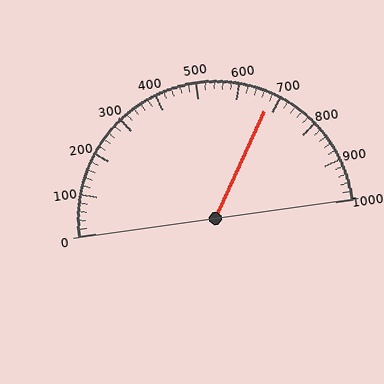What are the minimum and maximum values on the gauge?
The gauge ranges from 0 to 1000.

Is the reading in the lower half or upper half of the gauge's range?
The reading is in the upper half of the range (0 to 1000).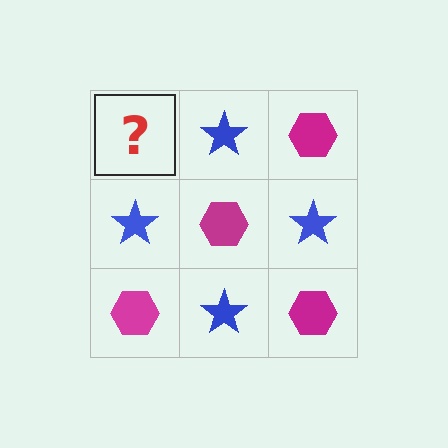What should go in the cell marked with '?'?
The missing cell should contain a magenta hexagon.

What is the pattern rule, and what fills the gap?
The rule is that it alternates magenta hexagon and blue star in a checkerboard pattern. The gap should be filled with a magenta hexagon.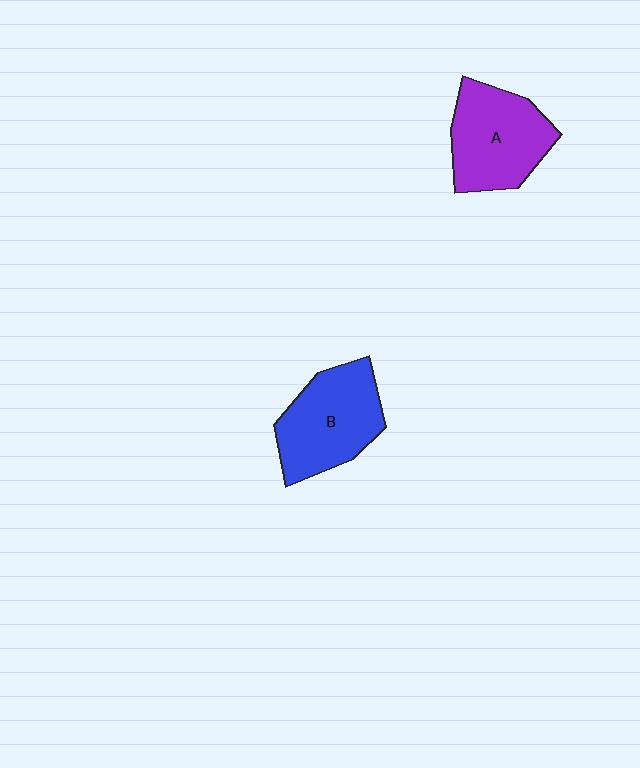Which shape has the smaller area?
Shape A (purple).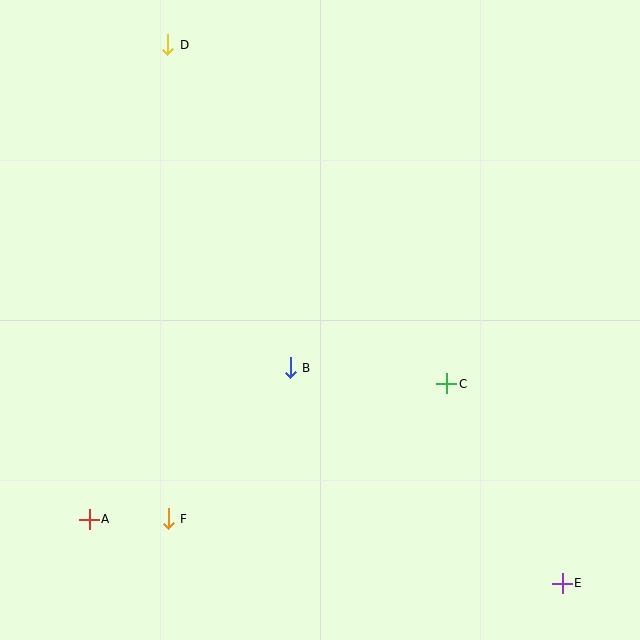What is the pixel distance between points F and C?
The distance between F and C is 310 pixels.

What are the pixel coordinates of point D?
Point D is at (168, 45).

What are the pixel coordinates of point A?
Point A is at (89, 519).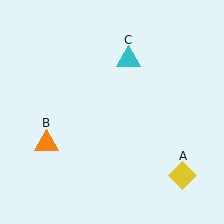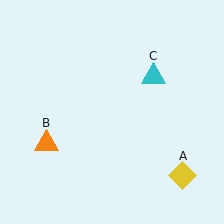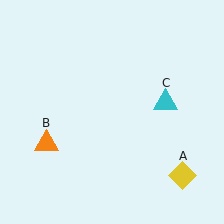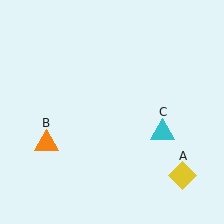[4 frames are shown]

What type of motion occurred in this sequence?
The cyan triangle (object C) rotated clockwise around the center of the scene.